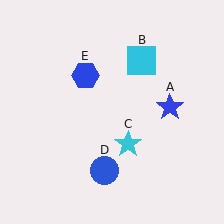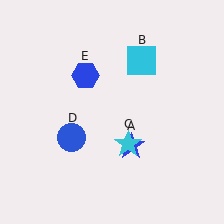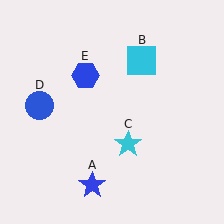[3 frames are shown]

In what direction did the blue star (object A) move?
The blue star (object A) moved down and to the left.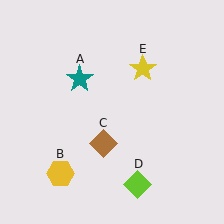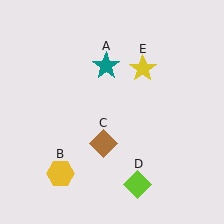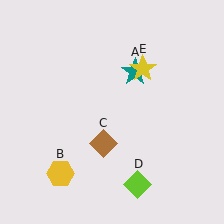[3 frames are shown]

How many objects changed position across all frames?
1 object changed position: teal star (object A).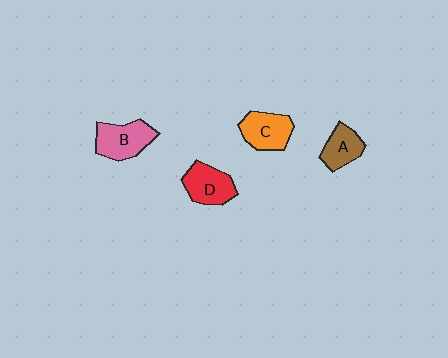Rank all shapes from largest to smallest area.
From largest to smallest: B (pink), C (orange), D (red), A (brown).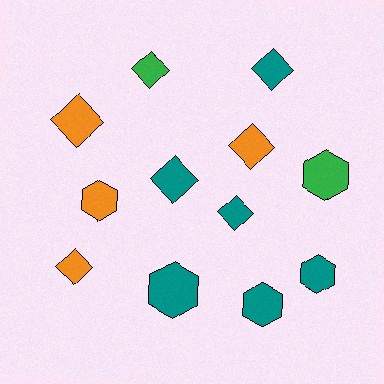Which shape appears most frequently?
Diamond, with 7 objects.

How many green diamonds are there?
There is 1 green diamond.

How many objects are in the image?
There are 12 objects.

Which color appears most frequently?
Teal, with 6 objects.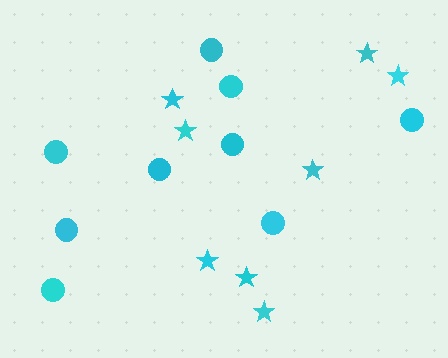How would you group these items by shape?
There are 2 groups: one group of stars (8) and one group of circles (9).